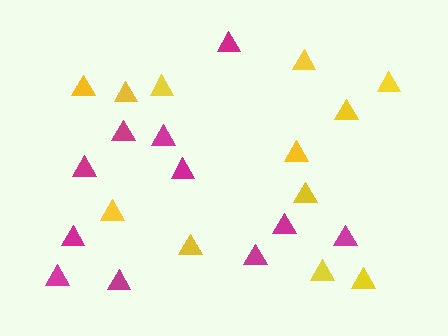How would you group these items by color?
There are 2 groups: one group of yellow triangles (12) and one group of magenta triangles (11).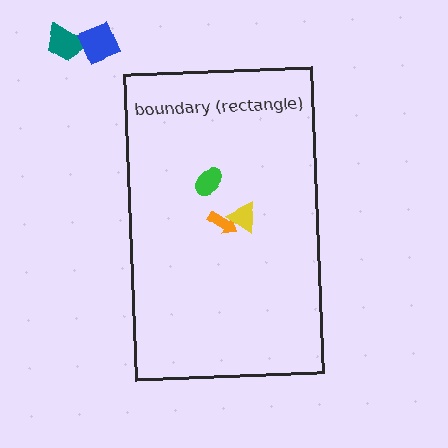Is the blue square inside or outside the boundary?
Outside.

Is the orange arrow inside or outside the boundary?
Inside.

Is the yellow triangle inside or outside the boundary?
Inside.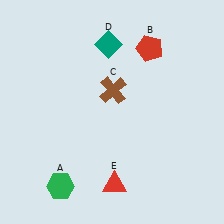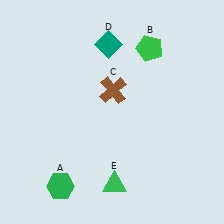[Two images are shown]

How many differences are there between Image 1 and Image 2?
There are 2 differences between the two images.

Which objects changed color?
B changed from red to green. E changed from red to green.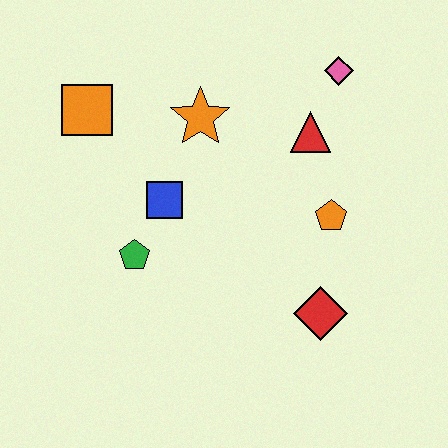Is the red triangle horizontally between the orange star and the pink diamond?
Yes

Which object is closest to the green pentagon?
The blue square is closest to the green pentagon.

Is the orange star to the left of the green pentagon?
No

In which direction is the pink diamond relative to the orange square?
The pink diamond is to the right of the orange square.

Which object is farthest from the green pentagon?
The pink diamond is farthest from the green pentagon.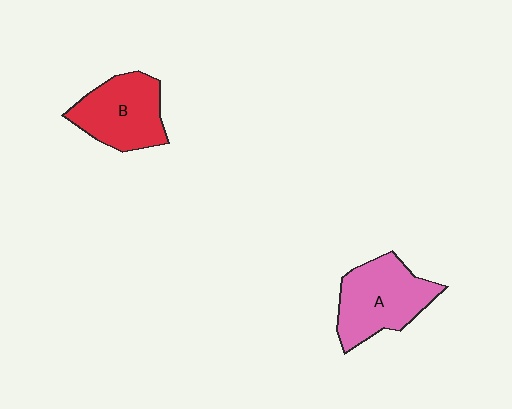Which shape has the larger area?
Shape A (pink).